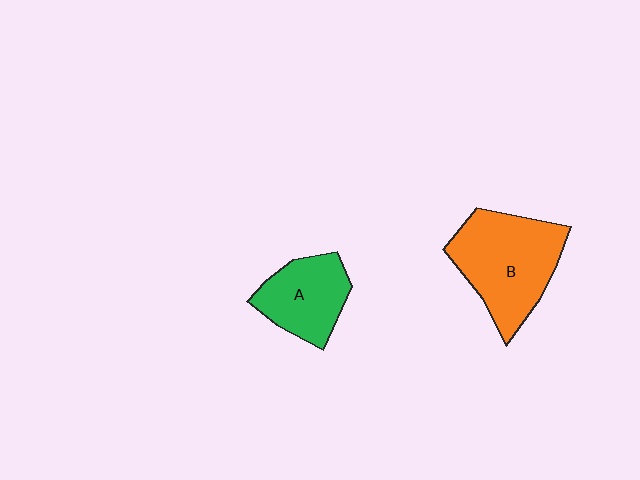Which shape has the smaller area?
Shape A (green).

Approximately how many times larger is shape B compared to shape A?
Approximately 1.5 times.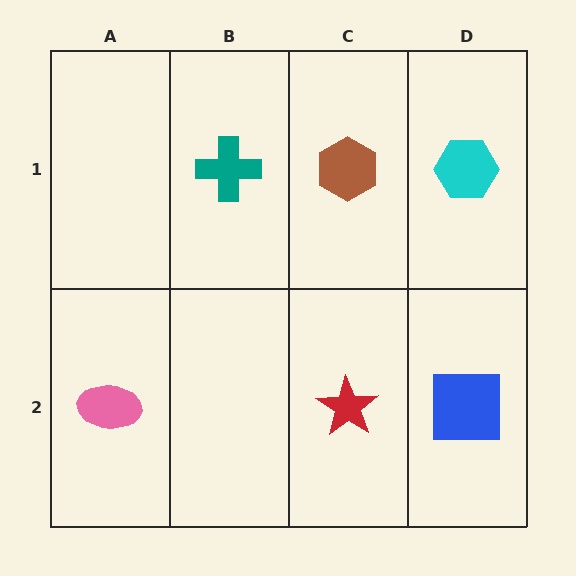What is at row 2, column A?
A pink ellipse.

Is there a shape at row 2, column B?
No, that cell is empty.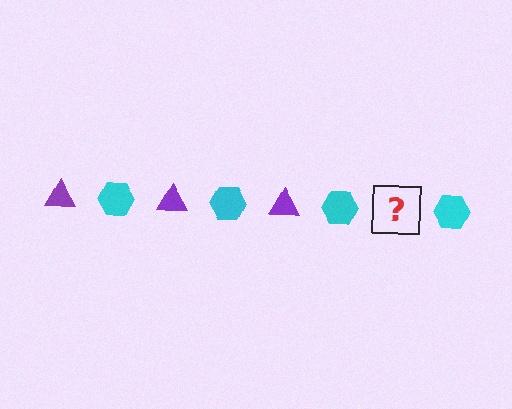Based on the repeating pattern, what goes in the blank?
The blank should be a purple triangle.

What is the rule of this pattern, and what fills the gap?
The rule is that the pattern alternates between purple triangle and cyan hexagon. The gap should be filled with a purple triangle.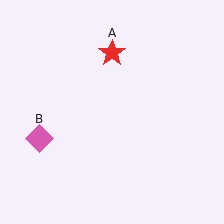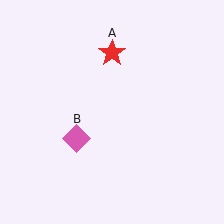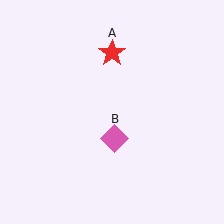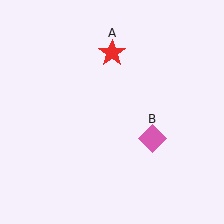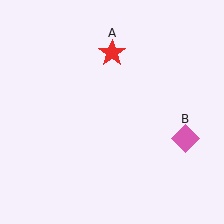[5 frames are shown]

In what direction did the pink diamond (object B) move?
The pink diamond (object B) moved right.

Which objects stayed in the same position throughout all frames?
Red star (object A) remained stationary.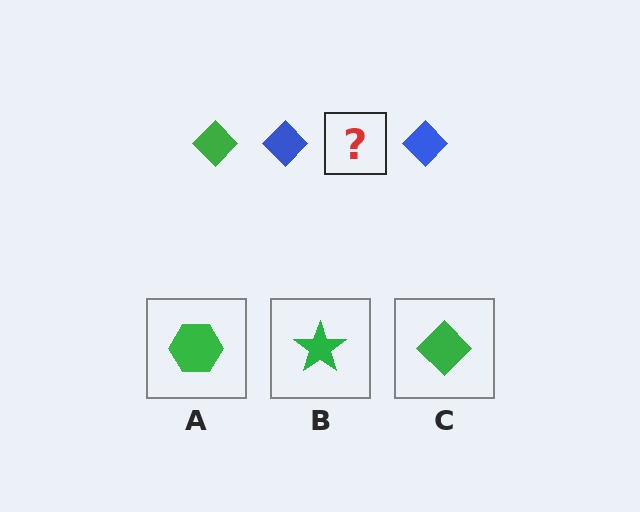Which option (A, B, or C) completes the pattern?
C.